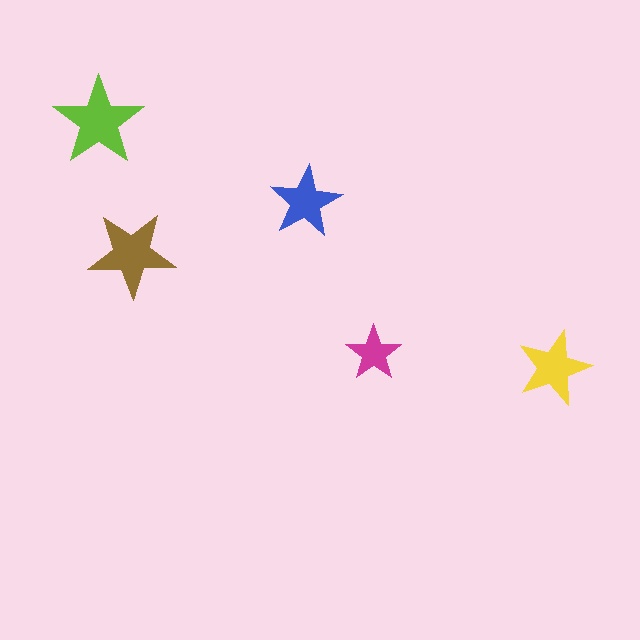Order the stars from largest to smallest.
the lime one, the brown one, the yellow one, the blue one, the magenta one.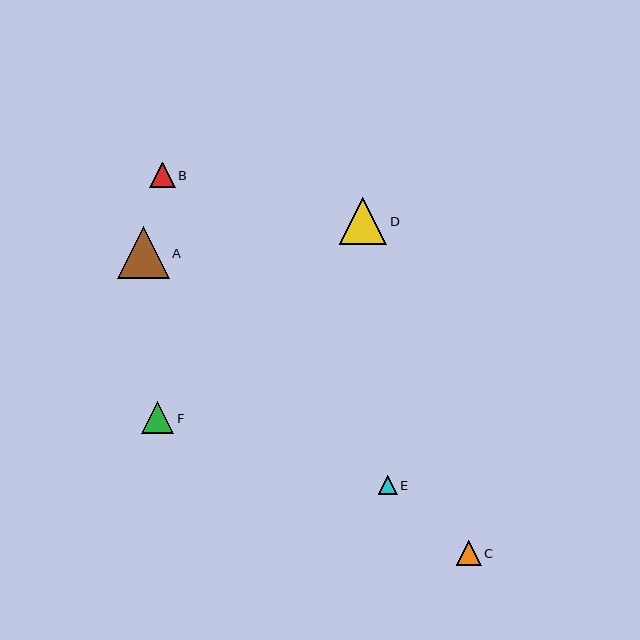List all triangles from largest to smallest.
From largest to smallest: A, D, F, B, C, E.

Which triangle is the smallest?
Triangle E is the smallest with a size of approximately 19 pixels.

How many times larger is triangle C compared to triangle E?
Triangle C is approximately 1.3 times the size of triangle E.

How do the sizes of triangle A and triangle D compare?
Triangle A and triangle D are approximately the same size.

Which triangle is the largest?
Triangle A is the largest with a size of approximately 51 pixels.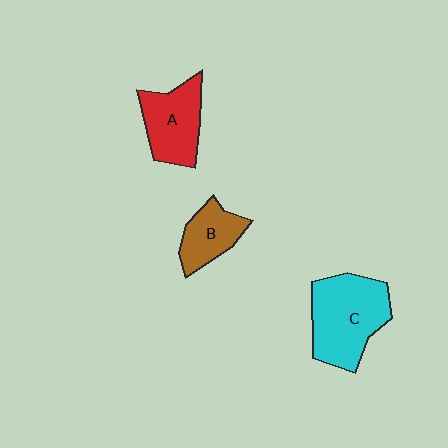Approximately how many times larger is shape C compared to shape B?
Approximately 1.9 times.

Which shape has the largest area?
Shape C (cyan).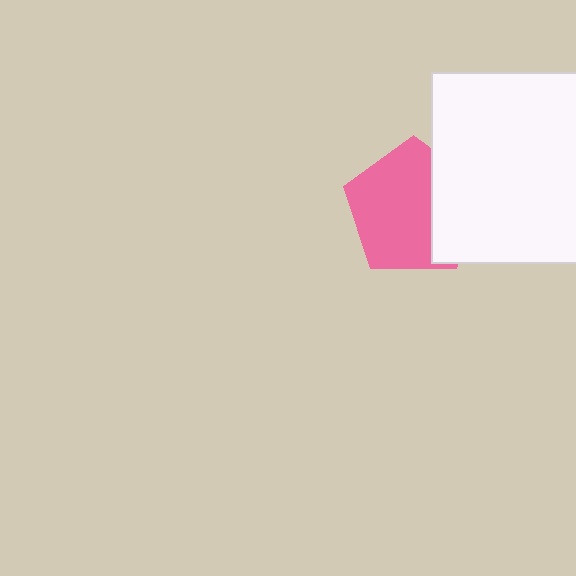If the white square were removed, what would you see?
You would see the complete pink pentagon.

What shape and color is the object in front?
The object in front is a white square.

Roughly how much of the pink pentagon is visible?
Most of it is visible (roughly 69%).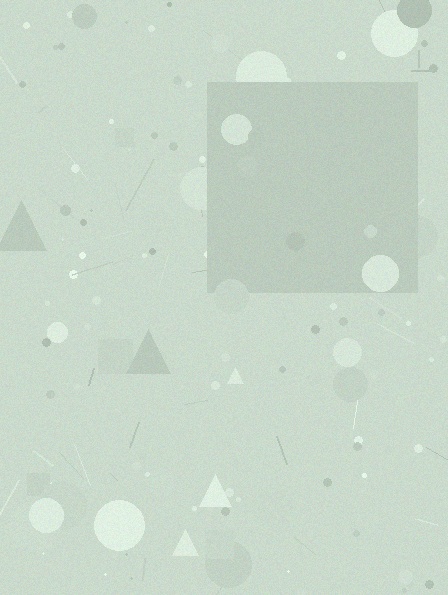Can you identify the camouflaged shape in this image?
The camouflaged shape is a square.